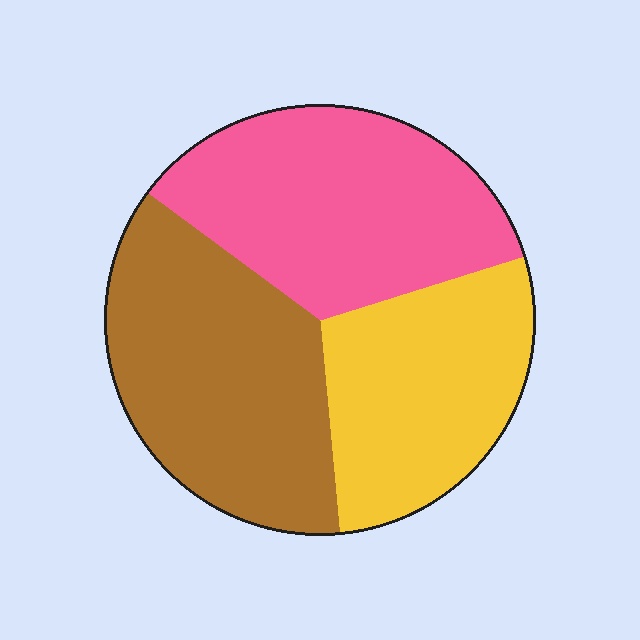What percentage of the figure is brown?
Brown covers about 35% of the figure.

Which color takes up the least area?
Yellow, at roughly 30%.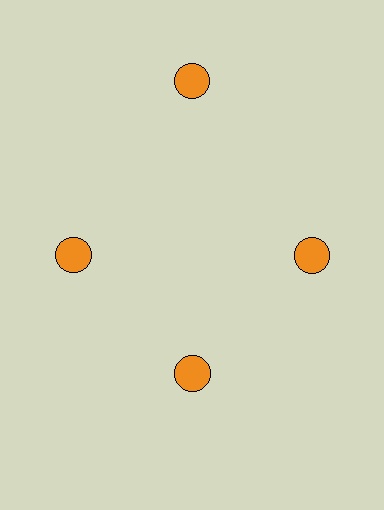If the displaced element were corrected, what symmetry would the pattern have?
It would have 4-fold rotational symmetry — the pattern would map onto itself every 90 degrees.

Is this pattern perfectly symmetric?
No. The 4 orange circles are arranged in a ring, but one element near the 12 o'clock position is pushed outward from the center, breaking the 4-fold rotational symmetry.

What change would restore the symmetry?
The symmetry would be restored by moving it inward, back onto the ring so that all 4 circles sit at equal angles and equal distance from the center.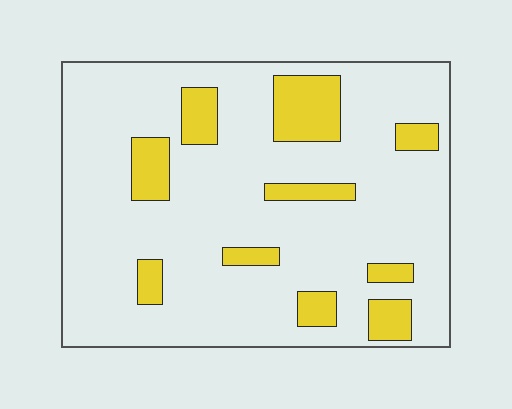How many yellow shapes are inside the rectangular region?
10.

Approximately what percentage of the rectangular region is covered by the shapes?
Approximately 15%.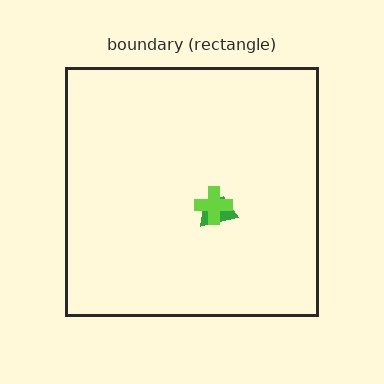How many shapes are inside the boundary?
2 inside, 0 outside.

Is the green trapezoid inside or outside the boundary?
Inside.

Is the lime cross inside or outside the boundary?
Inside.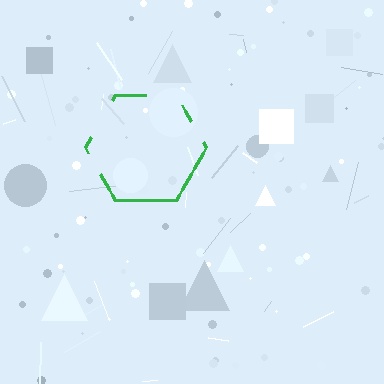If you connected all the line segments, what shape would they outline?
They would outline a hexagon.